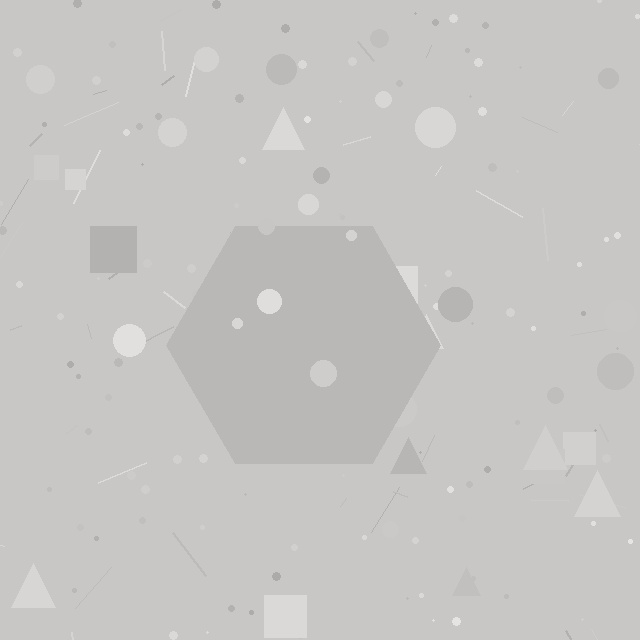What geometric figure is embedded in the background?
A hexagon is embedded in the background.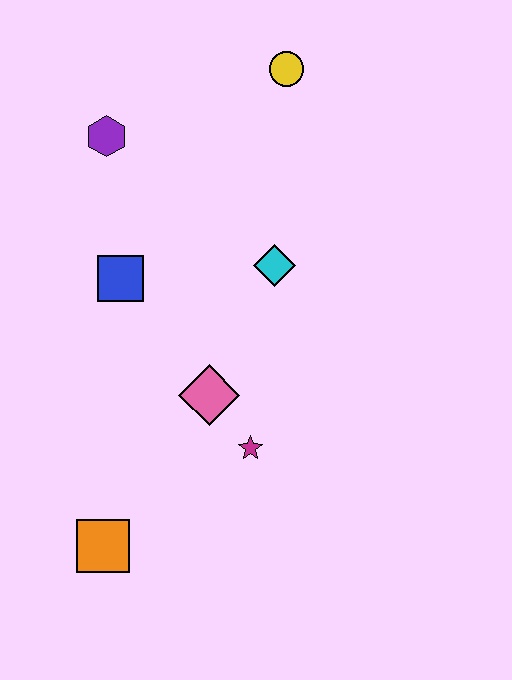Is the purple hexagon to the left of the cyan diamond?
Yes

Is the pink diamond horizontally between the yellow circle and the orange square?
Yes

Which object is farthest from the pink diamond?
The yellow circle is farthest from the pink diamond.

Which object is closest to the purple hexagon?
The blue square is closest to the purple hexagon.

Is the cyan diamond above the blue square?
Yes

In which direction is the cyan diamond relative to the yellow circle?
The cyan diamond is below the yellow circle.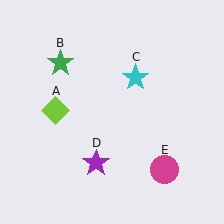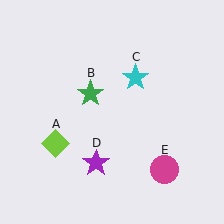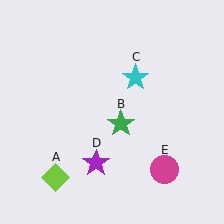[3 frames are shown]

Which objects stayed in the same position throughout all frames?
Cyan star (object C) and purple star (object D) and magenta circle (object E) remained stationary.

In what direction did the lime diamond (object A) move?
The lime diamond (object A) moved down.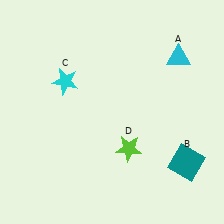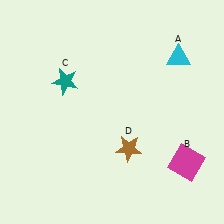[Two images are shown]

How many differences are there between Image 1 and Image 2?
There are 3 differences between the two images.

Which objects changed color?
B changed from teal to magenta. C changed from cyan to teal. D changed from lime to brown.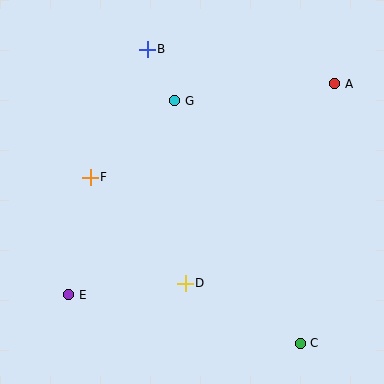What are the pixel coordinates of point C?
Point C is at (300, 343).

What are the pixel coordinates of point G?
Point G is at (175, 101).